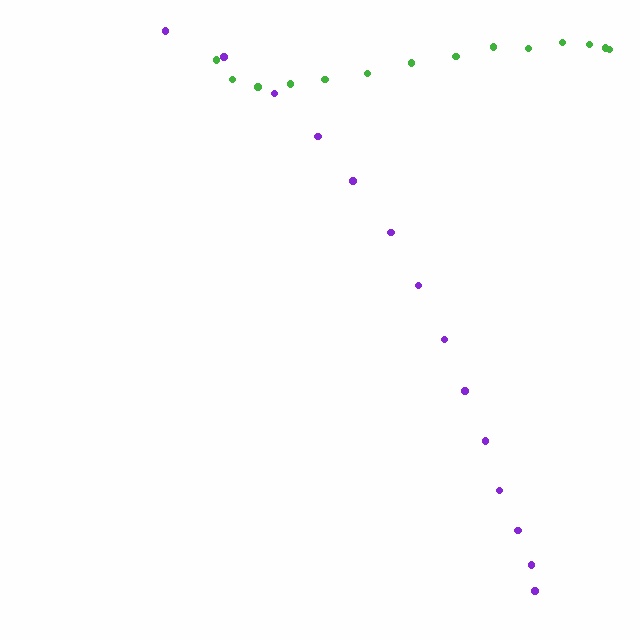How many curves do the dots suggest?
There are 2 distinct paths.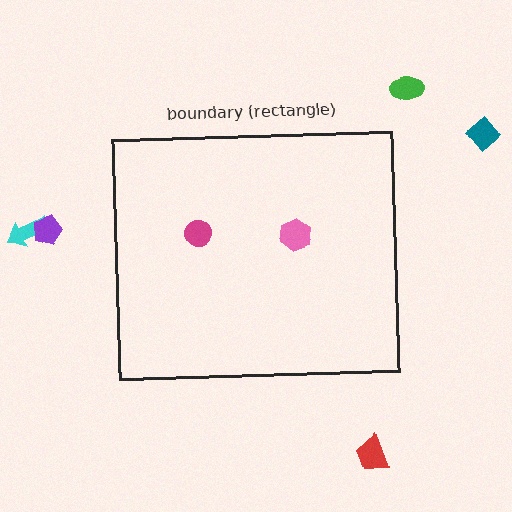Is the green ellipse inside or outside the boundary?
Outside.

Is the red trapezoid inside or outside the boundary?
Outside.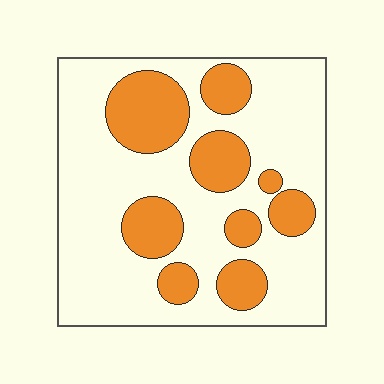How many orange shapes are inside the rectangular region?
9.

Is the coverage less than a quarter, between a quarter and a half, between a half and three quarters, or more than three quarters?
Between a quarter and a half.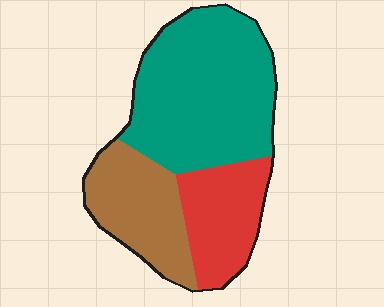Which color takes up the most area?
Teal, at roughly 50%.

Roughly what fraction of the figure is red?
Red takes up between a sixth and a third of the figure.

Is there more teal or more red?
Teal.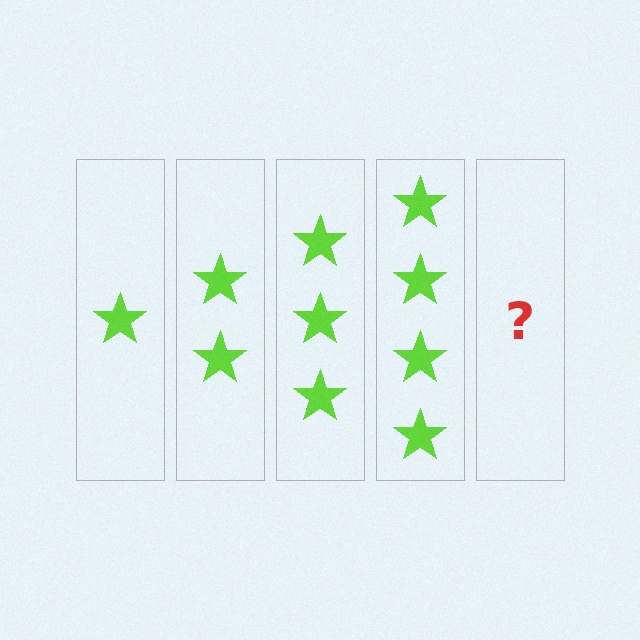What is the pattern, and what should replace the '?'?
The pattern is that each step adds one more star. The '?' should be 5 stars.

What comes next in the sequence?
The next element should be 5 stars.